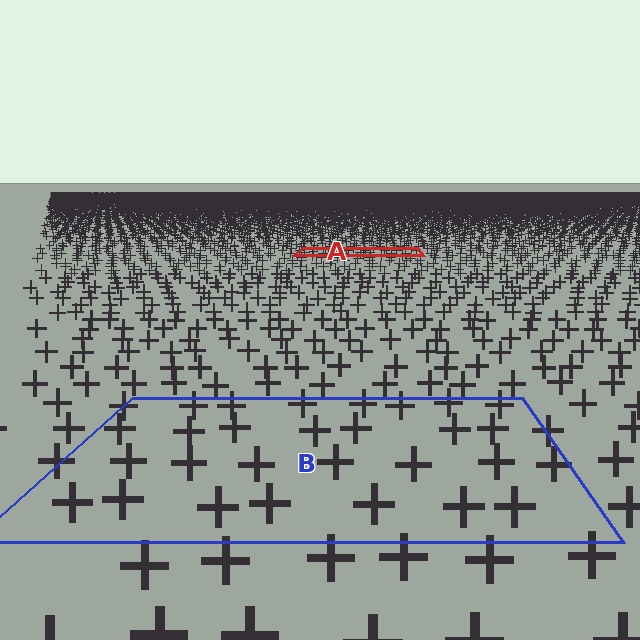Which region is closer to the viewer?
Region B is closer. The texture elements there are larger and more spread out.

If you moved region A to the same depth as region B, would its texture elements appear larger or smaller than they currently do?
They would appear larger. At a closer depth, the same texture elements are projected at a bigger on-screen size.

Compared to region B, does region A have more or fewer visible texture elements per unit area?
Region A has more texture elements per unit area — they are packed more densely because it is farther away.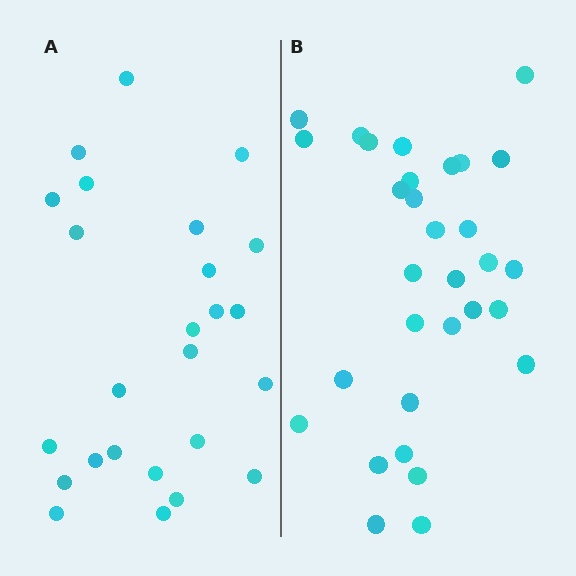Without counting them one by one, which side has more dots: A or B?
Region B (the right region) has more dots.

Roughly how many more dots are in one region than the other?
Region B has about 6 more dots than region A.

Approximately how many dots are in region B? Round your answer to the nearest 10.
About 30 dots. (The exact count is 31, which rounds to 30.)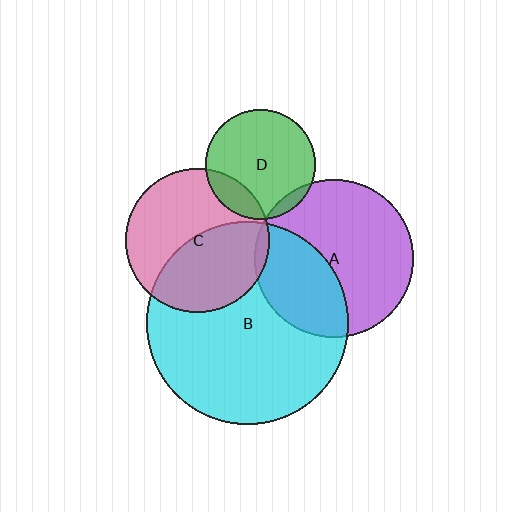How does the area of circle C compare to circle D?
Approximately 1.7 times.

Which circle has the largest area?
Circle B (cyan).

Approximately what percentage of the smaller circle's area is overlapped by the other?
Approximately 5%.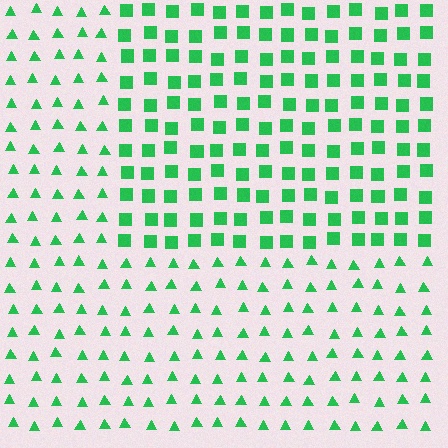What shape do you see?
I see a rectangle.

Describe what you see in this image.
The image is filled with small green elements arranged in a uniform grid. A rectangle-shaped region contains squares, while the surrounding area contains triangles. The boundary is defined purely by the change in element shape.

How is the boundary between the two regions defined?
The boundary is defined by a change in element shape: squares inside vs. triangles outside. All elements share the same color and spacing.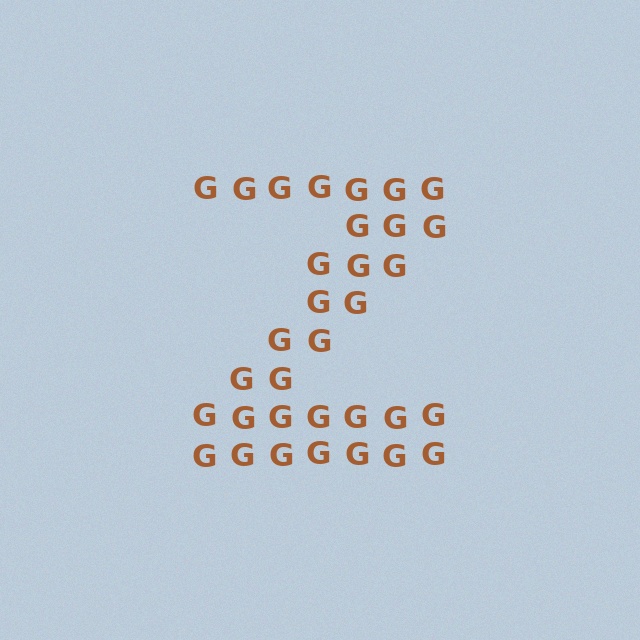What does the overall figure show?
The overall figure shows the letter Z.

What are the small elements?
The small elements are letter G's.